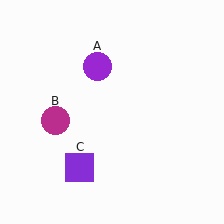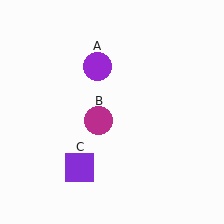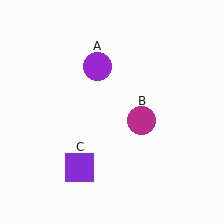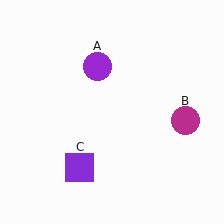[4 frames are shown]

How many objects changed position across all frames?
1 object changed position: magenta circle (object B).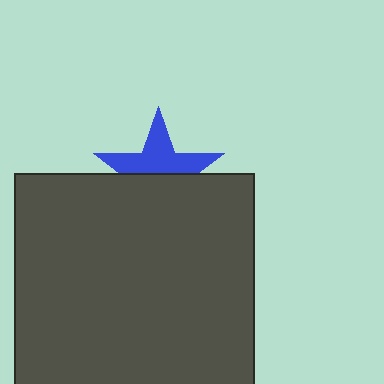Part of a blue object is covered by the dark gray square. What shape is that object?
It is a star.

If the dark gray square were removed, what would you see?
You would see the complete blue star.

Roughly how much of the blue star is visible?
About half of it is visible (roughly 52%).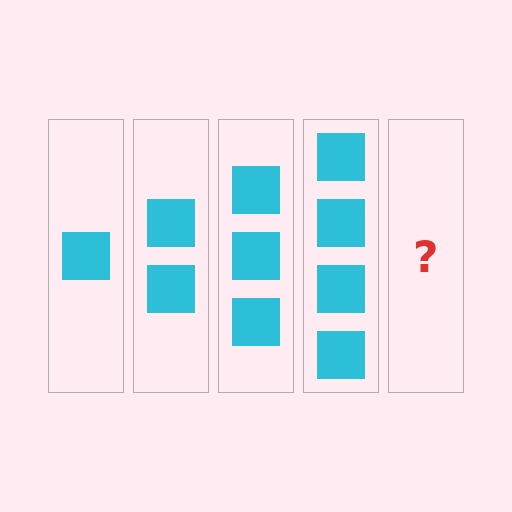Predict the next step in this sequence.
The next step is 5 squares.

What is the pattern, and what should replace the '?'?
The pattern is that each step adds one more square. The '?' should be 5 squares.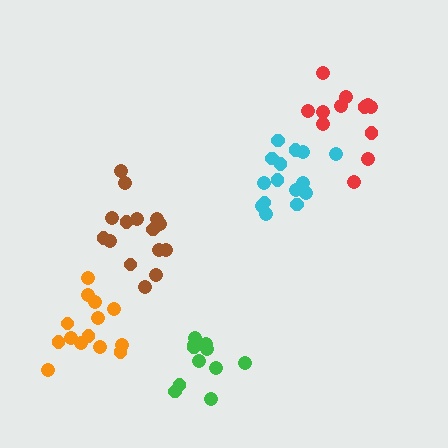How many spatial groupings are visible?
There are 5 spatial groupings.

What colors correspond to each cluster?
The clusters are colored: green, brown, cyan, orange, red.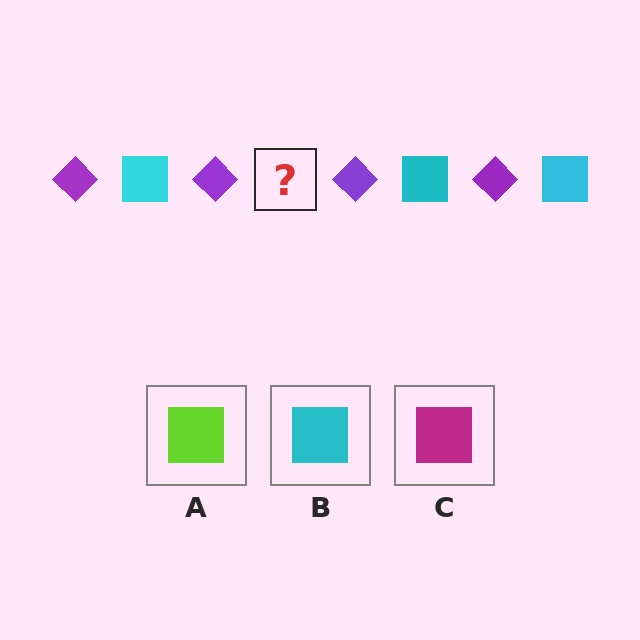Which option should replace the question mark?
Option B.